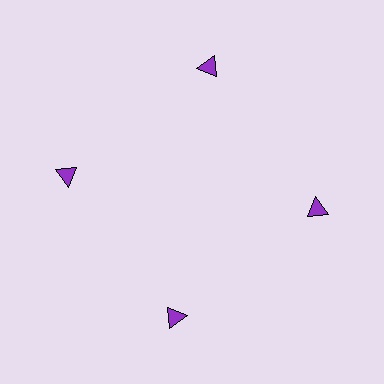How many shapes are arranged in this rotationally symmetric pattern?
There are 4 shapes, arranged in 4 groups of 1.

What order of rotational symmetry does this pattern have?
This pattern has 4-fold rotational symmetry.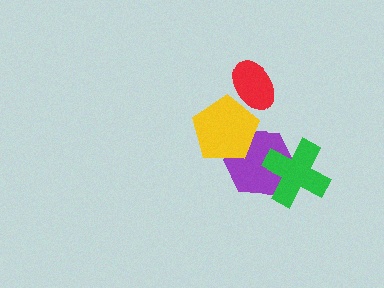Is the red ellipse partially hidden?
Yes, it is partially covered by another shape.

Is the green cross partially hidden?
No, no other shape covers it.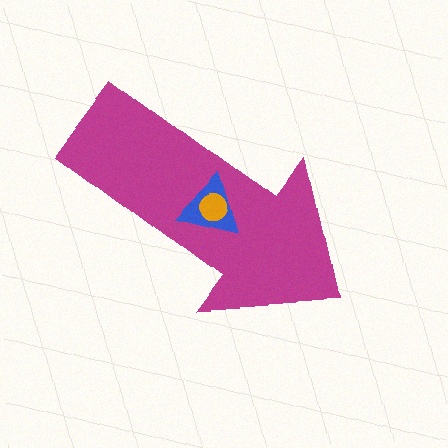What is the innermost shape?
The orange circle.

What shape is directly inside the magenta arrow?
The blue triangle.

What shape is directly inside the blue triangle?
The orange circle.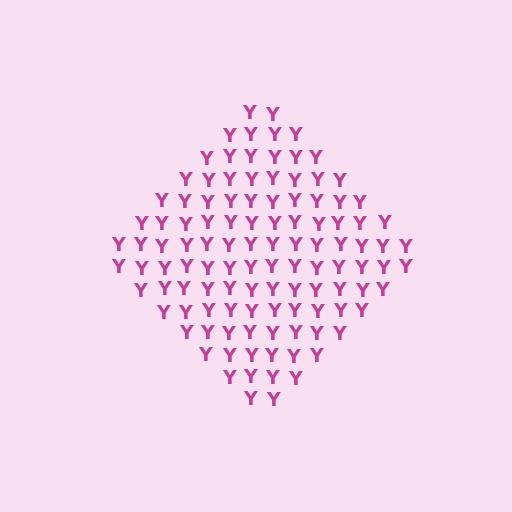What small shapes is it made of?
It is made of small letter Y's.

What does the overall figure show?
The overall figure shows a diamond.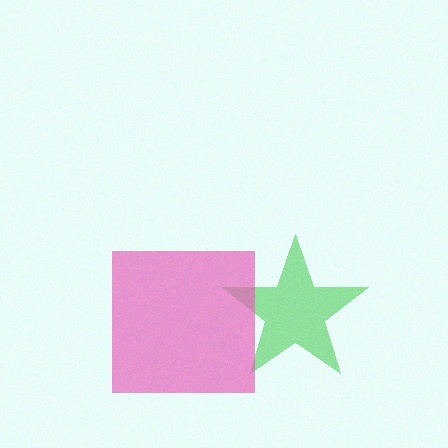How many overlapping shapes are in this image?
There are 2 overlapping shapes in the image.